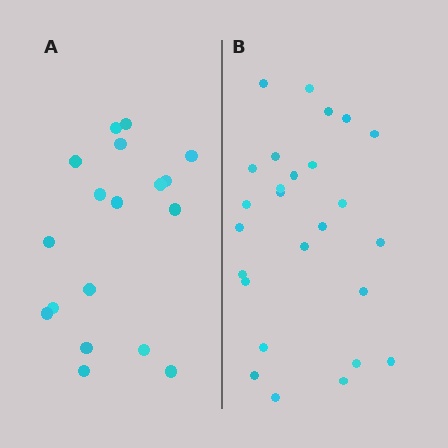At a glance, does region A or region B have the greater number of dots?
Region B (the right region) has more dots.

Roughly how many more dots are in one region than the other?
Region B has roughly 8 or so more dots than region A.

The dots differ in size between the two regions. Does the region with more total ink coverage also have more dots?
No. Region A has more total ink coverage because its dots are larger, but region B actually contains more individual dots. Total area can be misleading — the number of items is what matters here.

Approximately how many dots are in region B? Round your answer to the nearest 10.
About 30 dots. (The exact count is 26, which rounds to 30.)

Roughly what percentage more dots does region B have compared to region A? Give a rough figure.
About 45% more.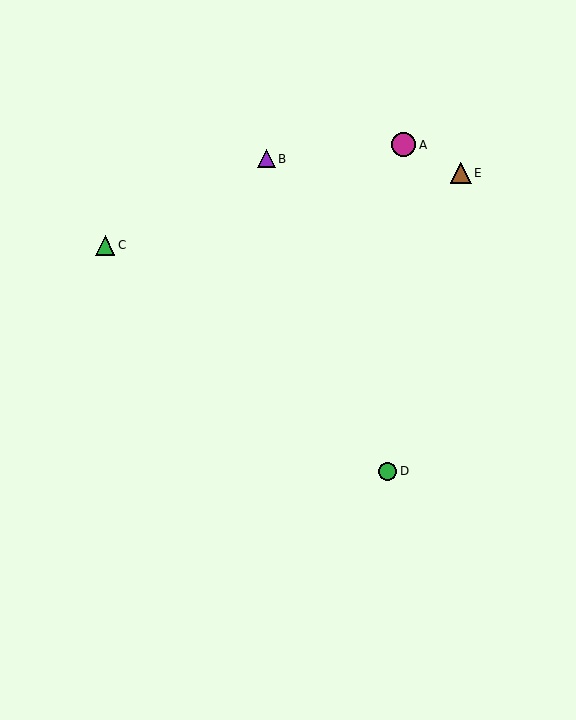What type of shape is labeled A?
Shape A is a magenta circle.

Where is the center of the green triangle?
The center of the green triangle is at (105, 245).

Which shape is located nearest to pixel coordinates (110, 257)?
The green triangle (labeled C) at (105, 245) is nearest to that location.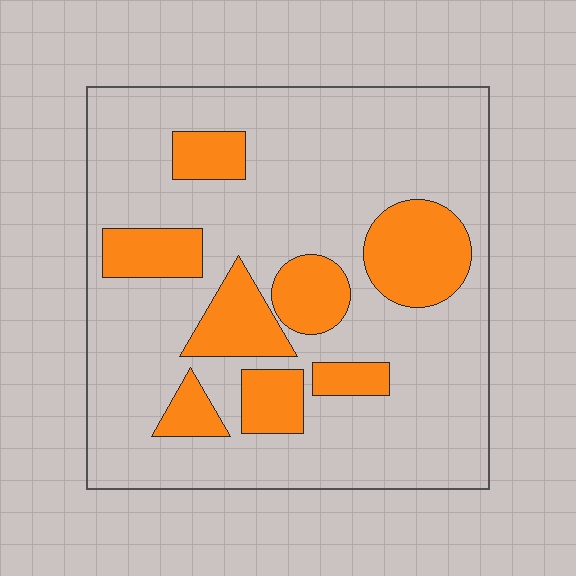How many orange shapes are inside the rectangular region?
8.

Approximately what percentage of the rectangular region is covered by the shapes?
Approximately 25%.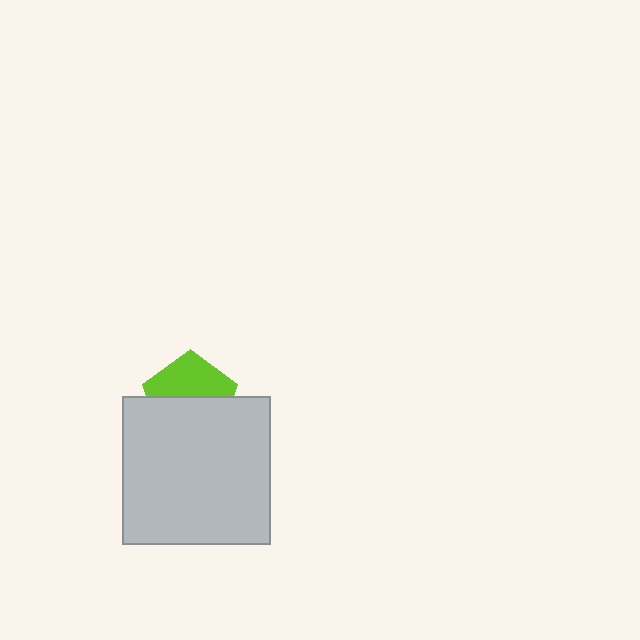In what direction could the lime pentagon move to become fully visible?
The lime pentagon could move up. That would shift it out from behind the light gray square entirely.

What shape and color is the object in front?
The object in front is a light gray square.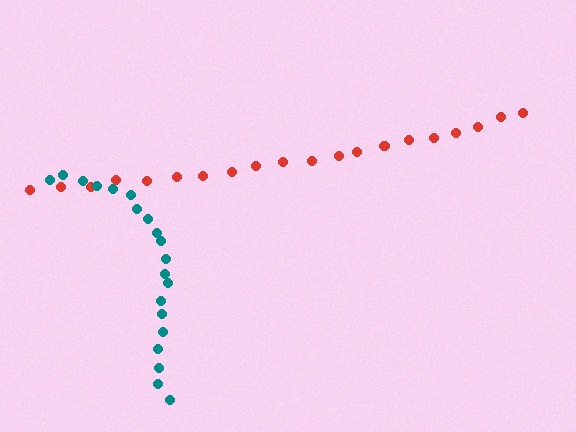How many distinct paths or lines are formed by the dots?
There are 2 distinct paths.